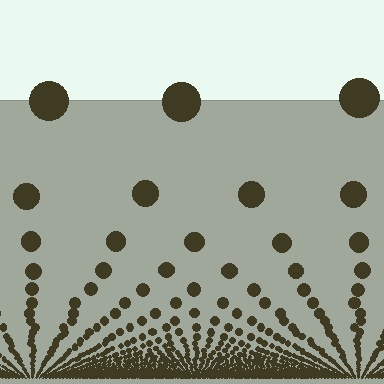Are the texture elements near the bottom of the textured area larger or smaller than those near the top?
Smaller. The gradient is inverted — elements near the bottom are smaller and denser.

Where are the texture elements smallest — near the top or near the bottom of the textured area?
Near the bottom.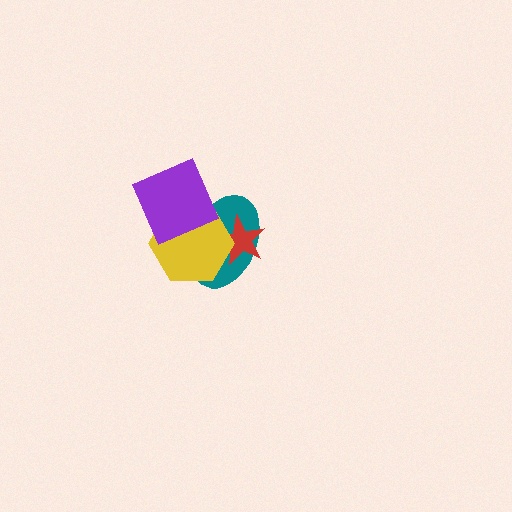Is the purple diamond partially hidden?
No, no other shape covers it.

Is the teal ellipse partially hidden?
Yes, it is partially covered by another shape.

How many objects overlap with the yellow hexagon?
3 objects overlap with the yellow hexagon.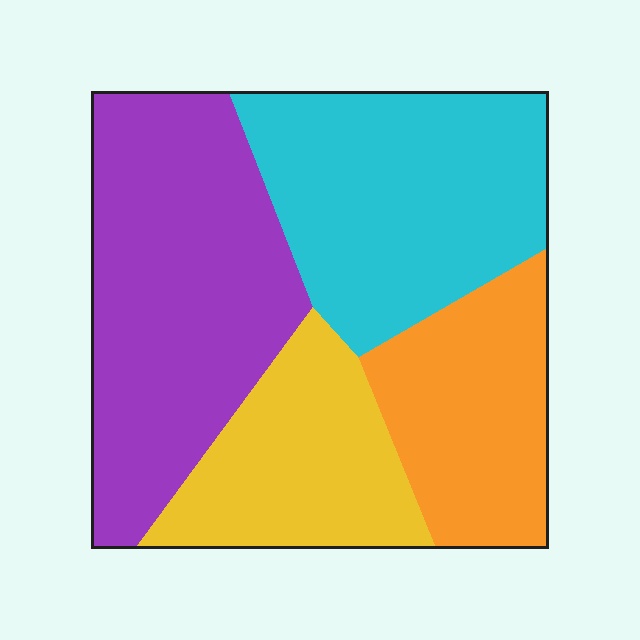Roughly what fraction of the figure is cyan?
Cyan takes up about one quarter (1/4) of the figure.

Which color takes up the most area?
Purple, at roughly 35%.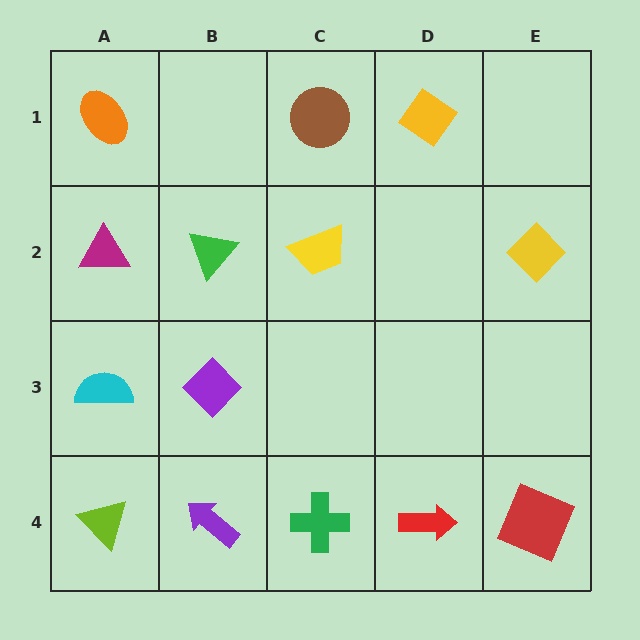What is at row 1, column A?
An orange ellipse.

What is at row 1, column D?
A yellow diamond.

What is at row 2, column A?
A magenta triangle.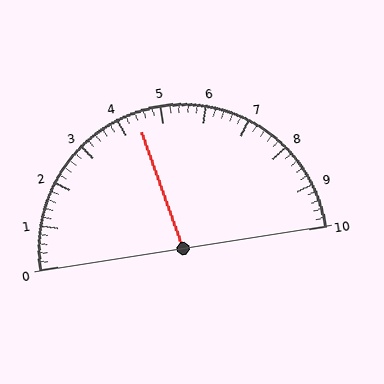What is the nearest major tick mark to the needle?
The nearest major tick mark is 4.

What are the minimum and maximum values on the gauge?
The gauge ranges from 0 to 10.